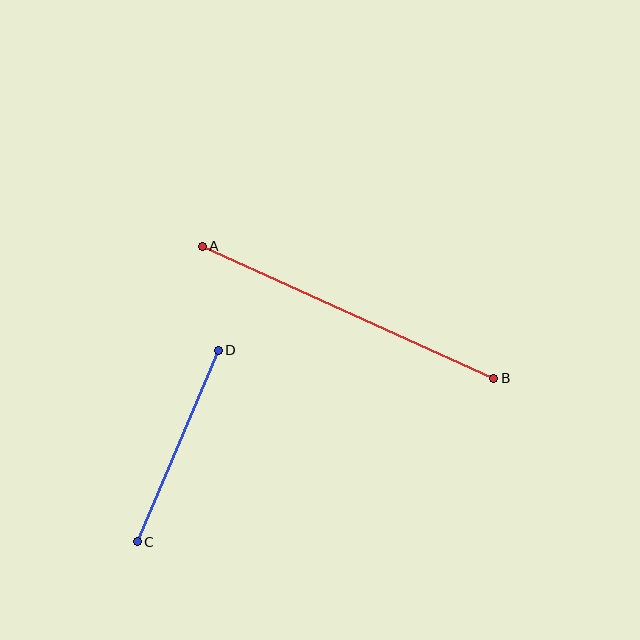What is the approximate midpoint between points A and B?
The midpoint is at approximately (348, 312) pixels.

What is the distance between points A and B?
The distance is approximately 320 pixels.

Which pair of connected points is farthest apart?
Points A and B are farthest apart.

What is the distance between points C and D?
The distance is approximately 208 pixels.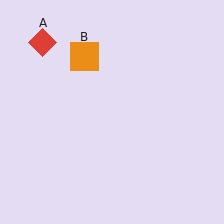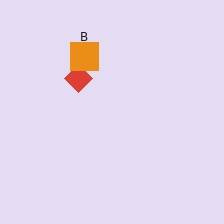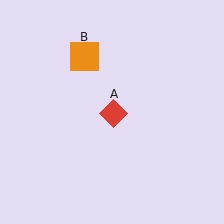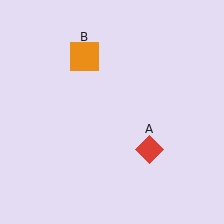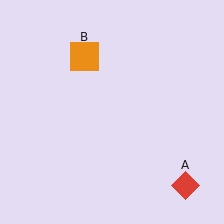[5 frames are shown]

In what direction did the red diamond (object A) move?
The red diamond (object A) moved down and to the right.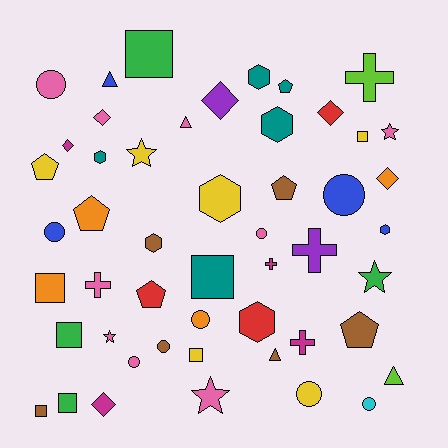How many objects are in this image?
There are 50 objects.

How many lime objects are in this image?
There are 2 lime objects.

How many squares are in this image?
There are 8 squares.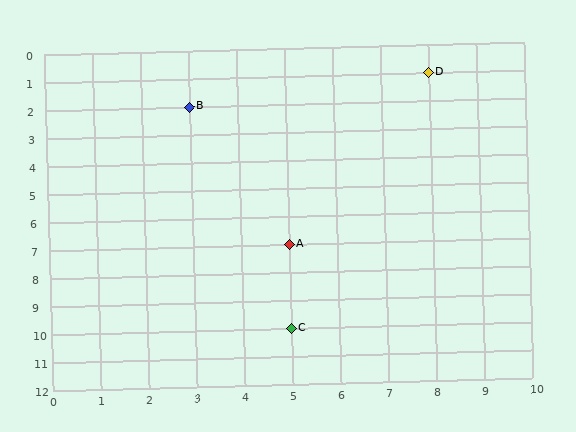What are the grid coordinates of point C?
Point C is at grid coordinates (5, 10).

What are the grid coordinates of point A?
Point A is at grid coordinates (5, 7).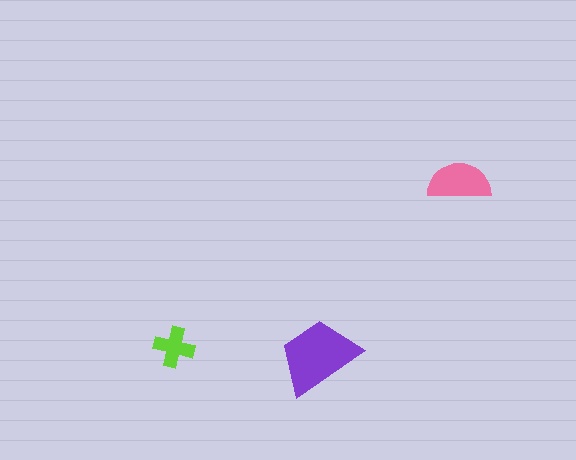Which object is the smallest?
The lime cross.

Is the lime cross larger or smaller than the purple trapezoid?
Smaller.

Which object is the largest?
The purple trapezoid.